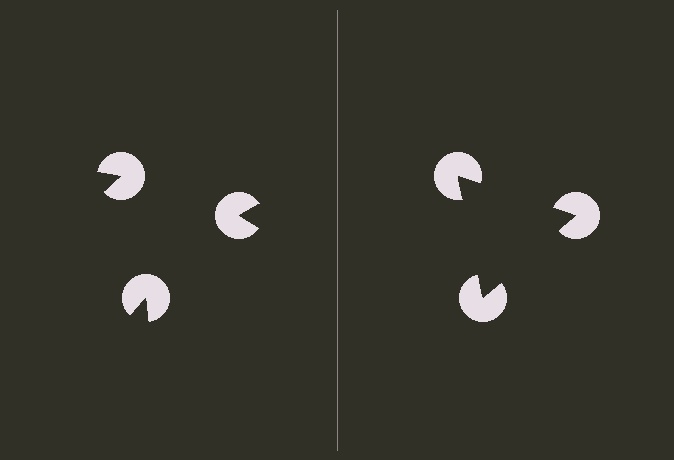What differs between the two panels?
The pac-man discs are positioned identically on both sides; only the wedge orientations differ. On the right they align to a triangle; on the left they are misaligned.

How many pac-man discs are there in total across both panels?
6 — 3 on each side.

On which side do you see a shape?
An illusory triangle appears on the right side. On the left side the wedge cuts are rotated, so no coherent shape forms.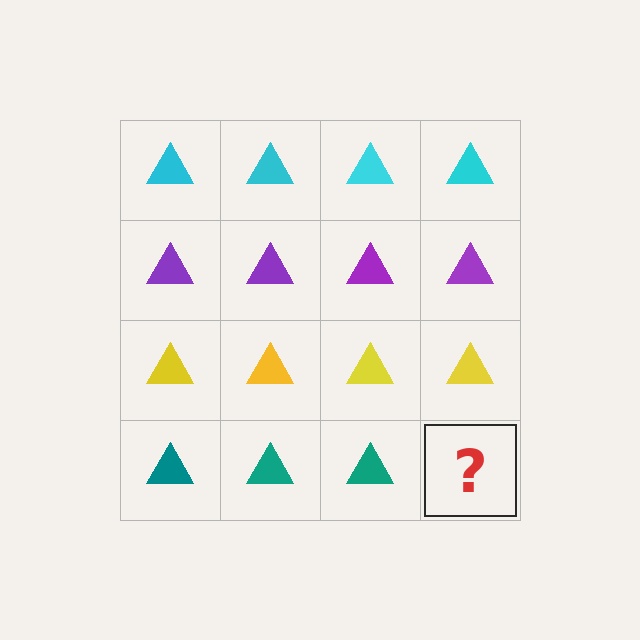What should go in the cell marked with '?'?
The missing cell should contain a teal triangle.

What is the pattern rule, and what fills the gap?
The rule is that each row has a consistent color. The gap should be filled with a teal triangle.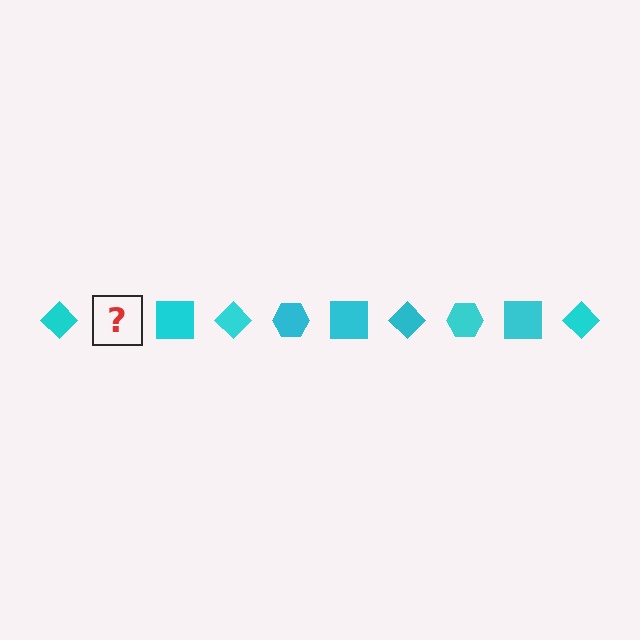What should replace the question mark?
The question mark should be replaced with a cyan hexagon.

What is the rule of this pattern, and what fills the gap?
The rule is that the pattern cycles through diamond, hexagon, square shapes in cyan. The gap should be filled with a cyan hexagon.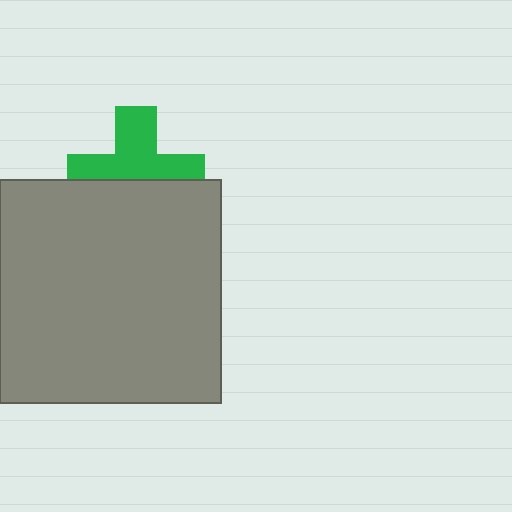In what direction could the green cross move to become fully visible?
The green cross could move up. That would shift it out from behind the gray square entirely.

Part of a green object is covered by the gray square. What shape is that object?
It is a cross.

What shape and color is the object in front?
The object in front is a gray square.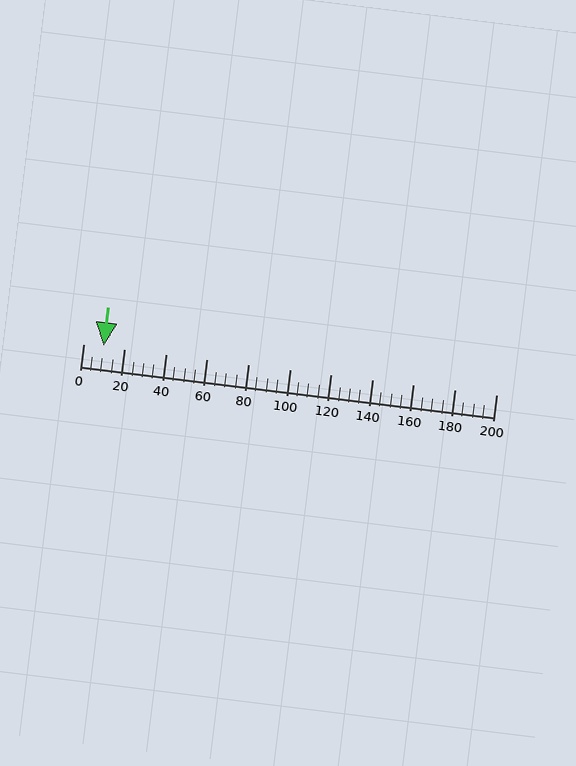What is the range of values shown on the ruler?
The ruler shows values from 0 to 200.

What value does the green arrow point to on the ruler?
The green arrow points to approximately 10.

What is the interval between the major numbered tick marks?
The major tick marks are spaced 20 units apart.